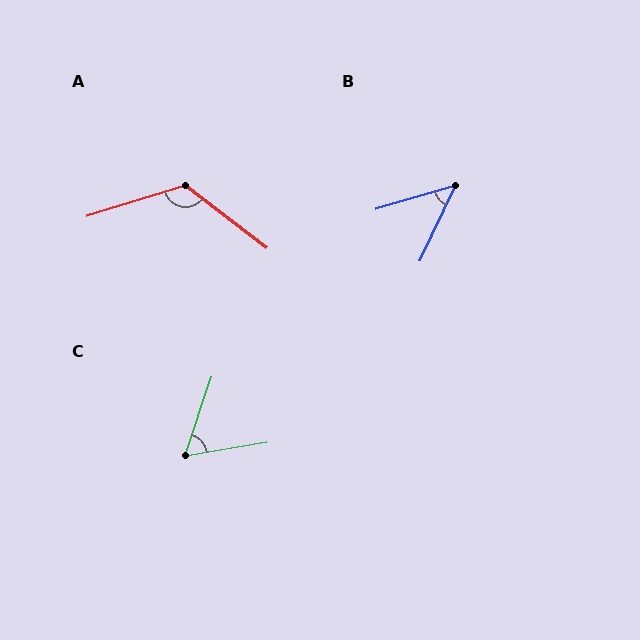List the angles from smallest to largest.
B (48°), C (62°), A (126°).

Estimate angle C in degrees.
Approximately 62 degrees.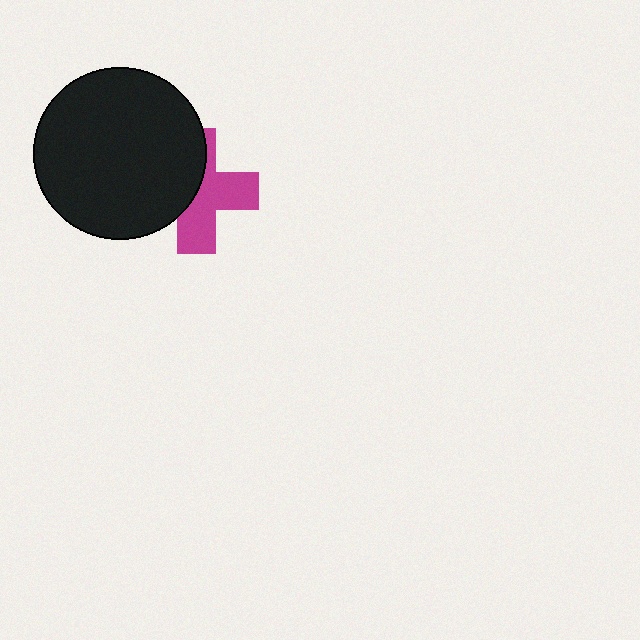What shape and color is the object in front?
The object in front is a black circle.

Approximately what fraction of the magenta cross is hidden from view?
Roughly 46% of the magenta cross is hidden behind the black circle.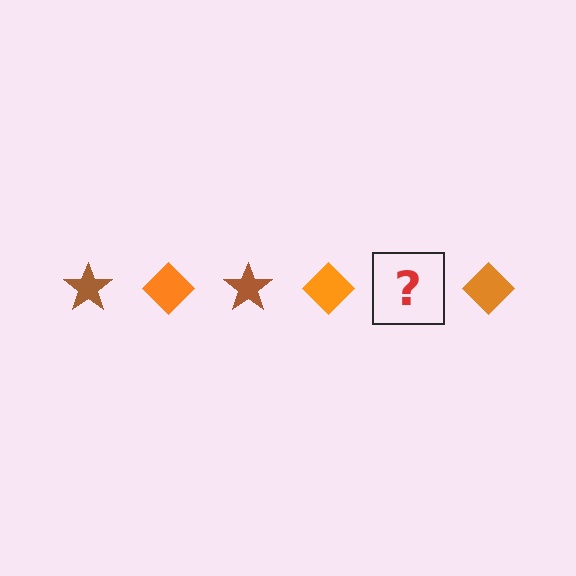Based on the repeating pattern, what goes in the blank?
The blank should be a brown star.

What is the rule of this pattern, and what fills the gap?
The rule is that the pattern alternates between brown star and orange diamond. The gap should be filled with a brown star.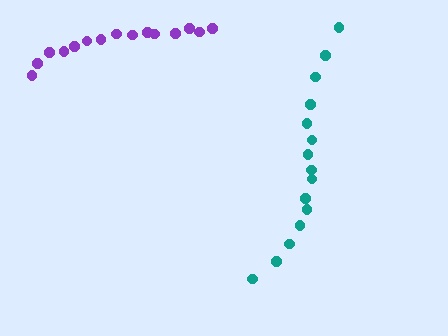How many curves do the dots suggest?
There are 2 distinct paths.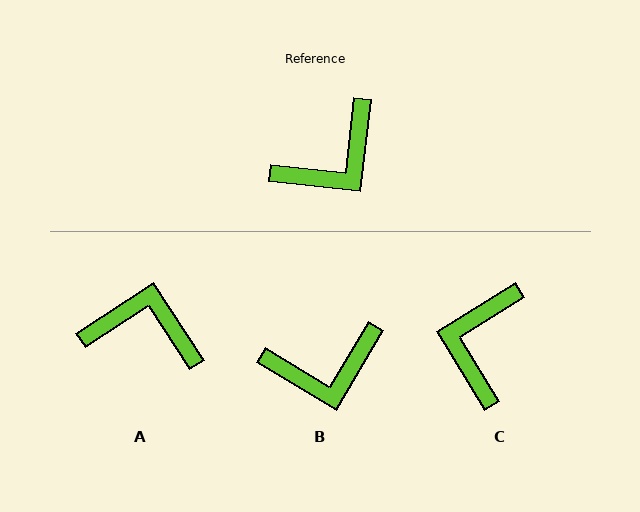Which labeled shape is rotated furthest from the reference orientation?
C, about 142 degrees away.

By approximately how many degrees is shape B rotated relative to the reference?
Approximately 25 degrees clockwise.